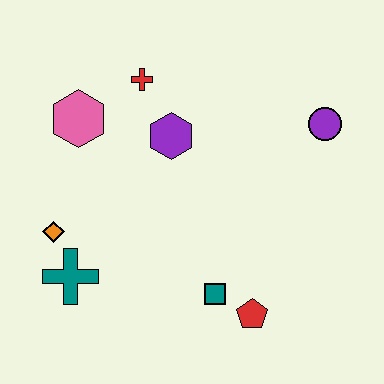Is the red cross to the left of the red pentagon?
Yes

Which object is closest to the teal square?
The red pentagon is closest to the teal square.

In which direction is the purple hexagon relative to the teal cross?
The purple hexagon is above the teal cross.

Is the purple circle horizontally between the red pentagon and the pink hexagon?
No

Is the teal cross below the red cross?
Yes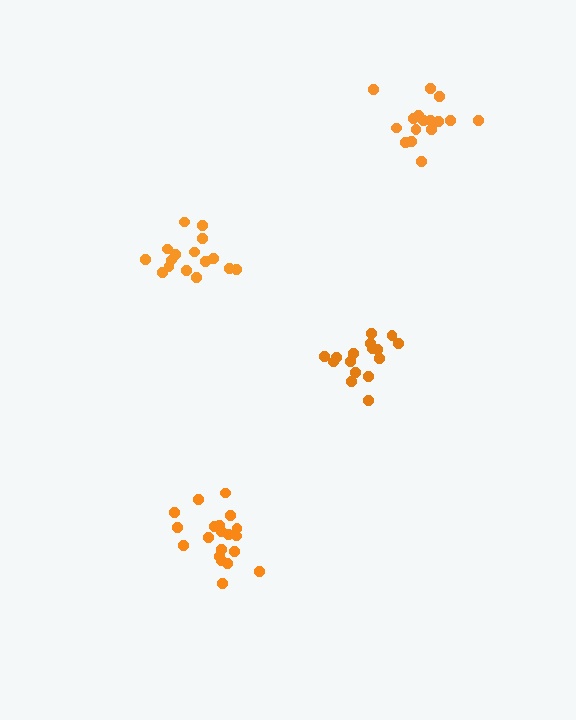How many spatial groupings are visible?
There are 4 spatial groupings.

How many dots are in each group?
Group 1: 16 dots, Group 2: 16 dots, Group 3: 20 dots, Group 4: 16 dots (68 total).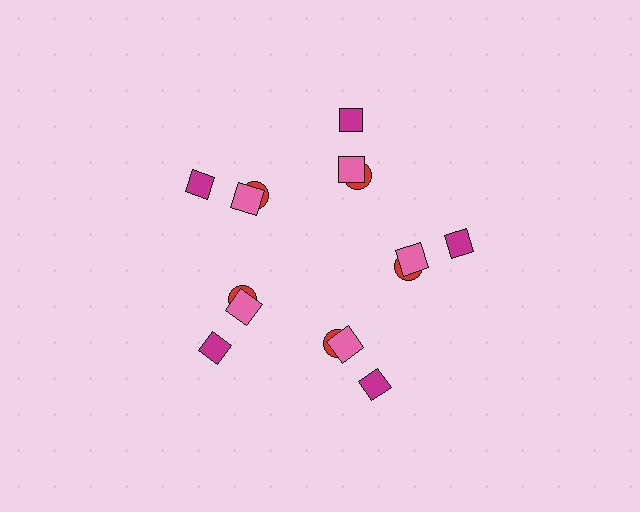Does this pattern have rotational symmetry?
Yes, this pattern has 5-fold rotational symmetry. It looks the same after rotating 72 degrees around the center.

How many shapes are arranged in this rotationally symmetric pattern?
There are 15 shapes, arranged in 5 groups of 3.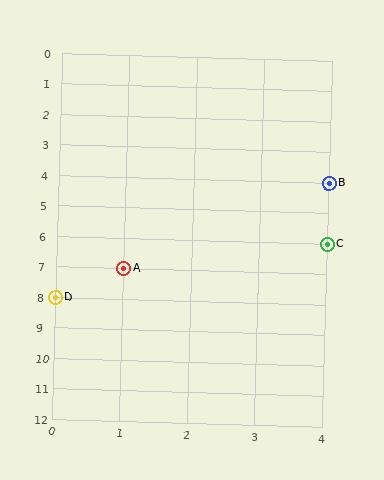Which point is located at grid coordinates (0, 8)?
Point D is at (0, 8).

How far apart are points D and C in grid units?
Points D and C are 4 columns and 2 rows apart (about 4.5 grid units diagonally).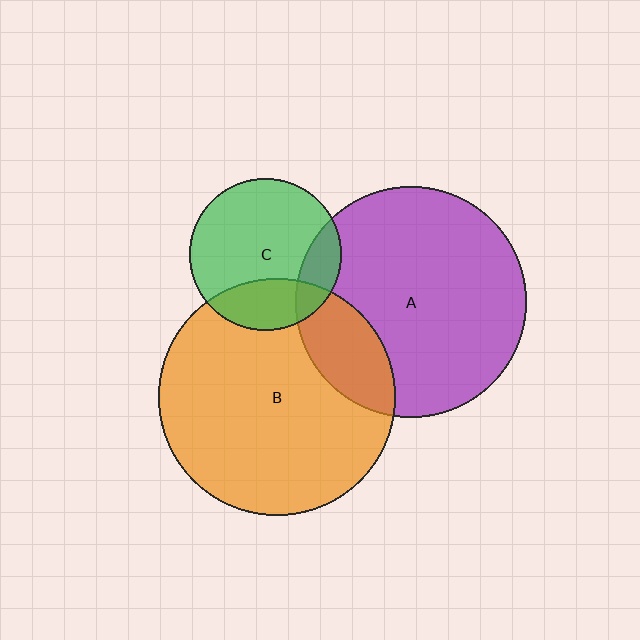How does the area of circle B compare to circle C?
Approximately 2.4 times.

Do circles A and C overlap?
Yes.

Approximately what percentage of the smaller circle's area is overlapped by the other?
Approximately 15%.